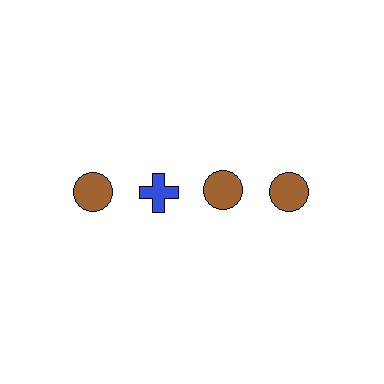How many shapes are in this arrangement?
There are 4 shapes arranged in a grid pattern.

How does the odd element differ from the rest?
It differs in both color (blue instead of brown) and shape (cross instead of circle).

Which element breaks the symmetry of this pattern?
The blue cross in the top row, second from left column breaks the symmetry. All other shapes are brown circles.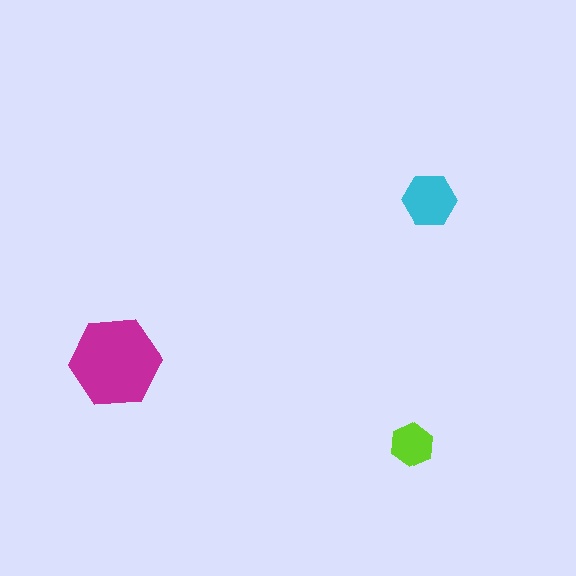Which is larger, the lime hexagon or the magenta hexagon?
The magenta one.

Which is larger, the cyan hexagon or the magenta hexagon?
The magenta one.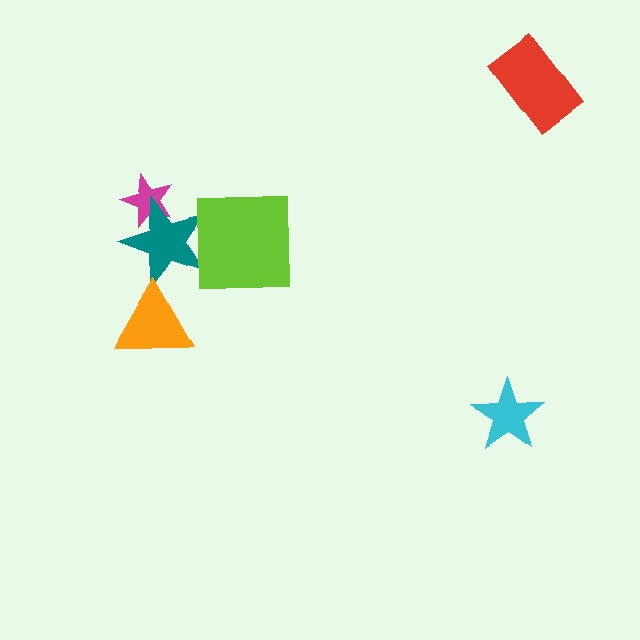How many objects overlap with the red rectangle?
0 objects overlap with the red rectangle.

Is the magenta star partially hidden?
Yes, it is partially covered by another shape.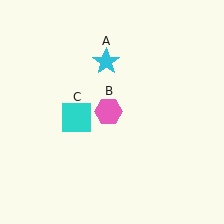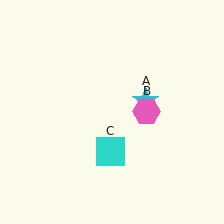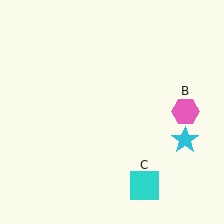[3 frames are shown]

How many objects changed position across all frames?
3 objects changed position: cyan star (object A), pink hexagon (object B), cyan square (object C).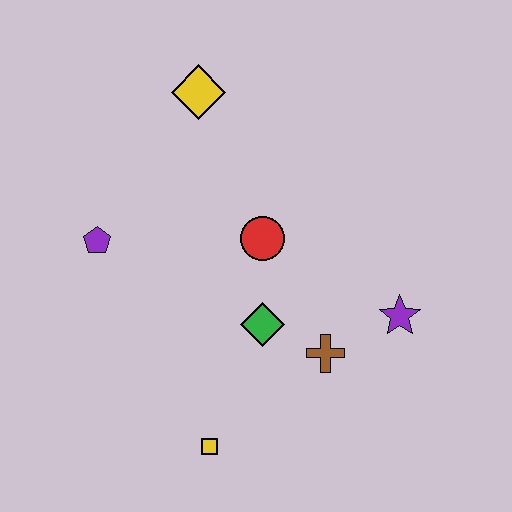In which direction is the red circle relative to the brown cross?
The red circle is above the brown cross.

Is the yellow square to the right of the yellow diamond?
Yes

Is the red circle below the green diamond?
No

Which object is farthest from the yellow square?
The yellow diamond is farthest from the yellow square.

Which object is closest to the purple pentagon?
The red circle is closest to the purple pentagon.